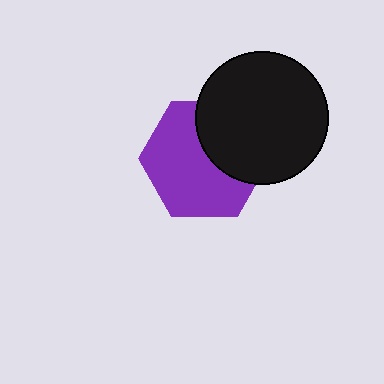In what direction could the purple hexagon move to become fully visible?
The purple hexagon could move toward the lower-left. That would shift it out from behind the black circle entirely.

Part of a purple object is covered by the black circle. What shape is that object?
It is a hexagon.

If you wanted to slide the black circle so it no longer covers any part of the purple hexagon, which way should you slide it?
Slide it toward the upper-right — that is the most direct way to separate the two shapes.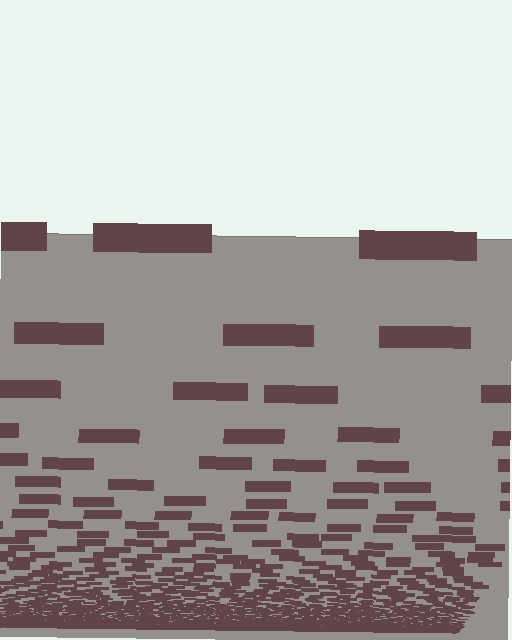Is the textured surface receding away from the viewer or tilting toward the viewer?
The surface appears to tilt toward the viewer. Texture elements get larger and sparser toward the top.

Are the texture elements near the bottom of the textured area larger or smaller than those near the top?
Smaller. The gradient is inverted — elements near the bottom are smaller and denser.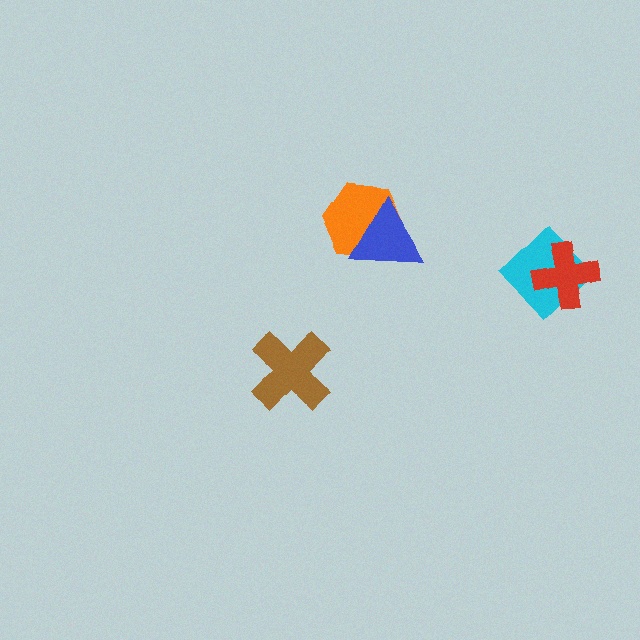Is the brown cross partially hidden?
No, no other shape covers it.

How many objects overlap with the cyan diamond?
1 object overlaps with the cyan diamond.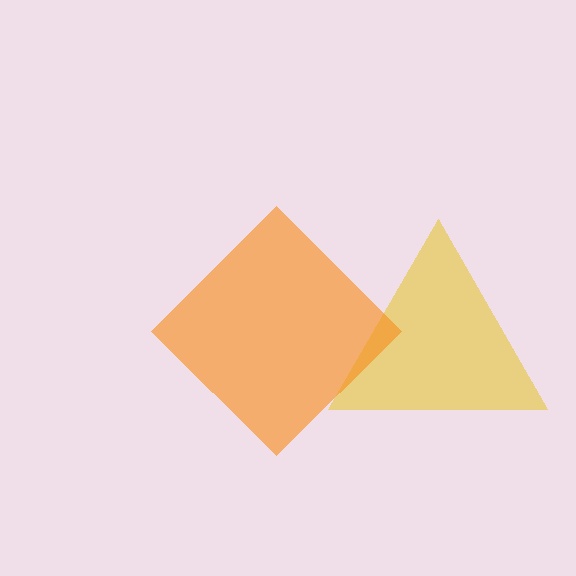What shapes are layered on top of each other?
The layered shapes are: a yellow triangle, an orange diamond.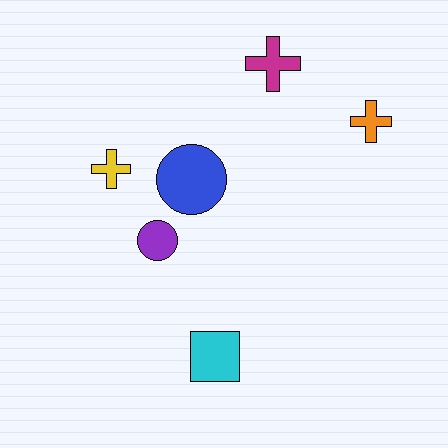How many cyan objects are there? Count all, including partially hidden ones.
There is 1 cyan object.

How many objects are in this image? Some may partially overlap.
There are 6 objects.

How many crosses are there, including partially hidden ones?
There are 3 crosses.